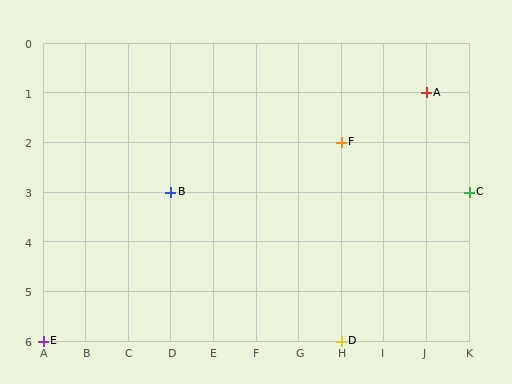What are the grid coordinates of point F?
Point F is at grid coordinates (H, 2).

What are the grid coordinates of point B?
Point B is at grid coordinates (D, 3).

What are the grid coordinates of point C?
Point C is at grid coordinates (K, 3).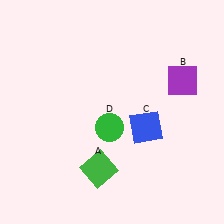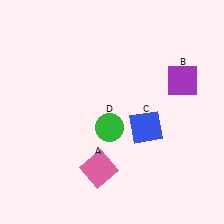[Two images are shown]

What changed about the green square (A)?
In Image 1, A is green. In Image 2, it changed to pink.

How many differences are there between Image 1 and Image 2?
There is 1 difference between the two images.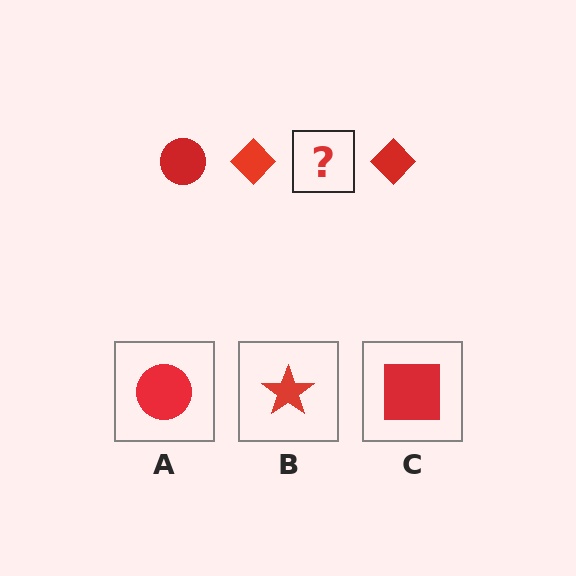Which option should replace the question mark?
Option A.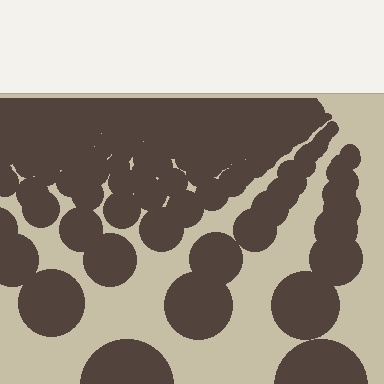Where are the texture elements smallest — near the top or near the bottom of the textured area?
Near the top.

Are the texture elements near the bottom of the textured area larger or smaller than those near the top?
Larger. Near the bottom, elements are closer to the viewer and appear at a bigger on-screen size.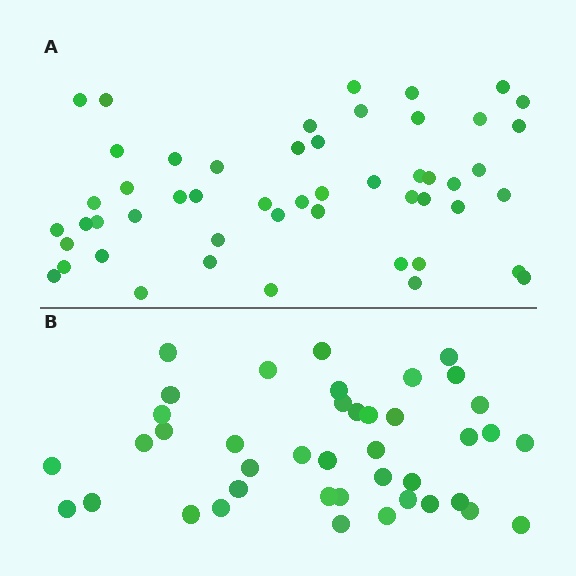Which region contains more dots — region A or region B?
Region A (the top region) has more dots.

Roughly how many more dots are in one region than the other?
Region A has roughly 10 or so more dots than region B.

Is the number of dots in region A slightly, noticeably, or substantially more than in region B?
Region A has only slightly more — the two regions are fairly close. The ratio is roughly 1.2 to 1.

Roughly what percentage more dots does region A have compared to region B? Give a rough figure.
About 25% more.